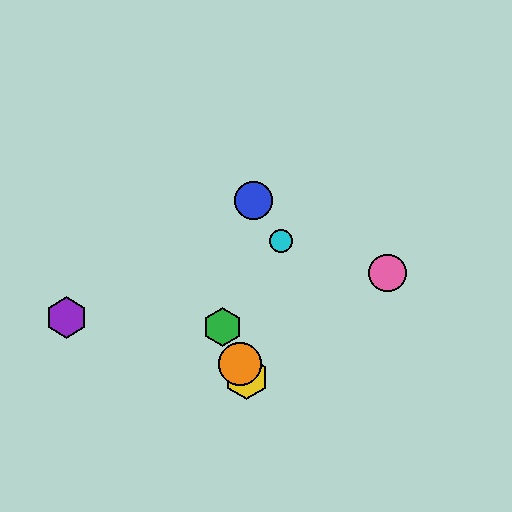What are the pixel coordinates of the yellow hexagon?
The yellow hexagon is at (246, 377).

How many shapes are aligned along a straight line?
4 shapes (the red hexagon, the green hexagon, the yellow hexagon, the orange circle) are aligned along a straight line.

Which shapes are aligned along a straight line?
The red hexagon, the green hexagon, the yellow hexagon, the orange circle are aligned along a straight line.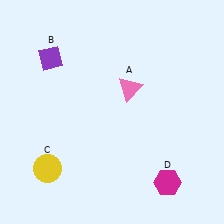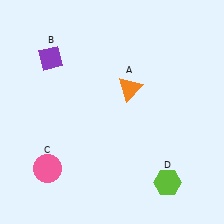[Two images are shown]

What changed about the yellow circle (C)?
In Image 1, C is yellow. In Image 2, it changed to pink.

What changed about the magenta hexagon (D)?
In Image 1, D is magenta. In Image 2, it changed to lime.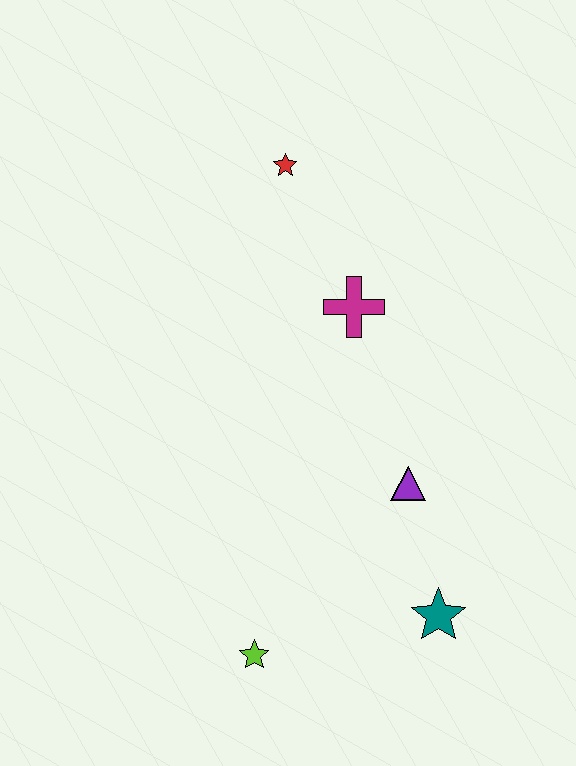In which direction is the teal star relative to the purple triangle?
The teal star is below the purple triangle.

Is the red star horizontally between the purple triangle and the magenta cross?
No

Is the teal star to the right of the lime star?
Yes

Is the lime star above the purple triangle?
No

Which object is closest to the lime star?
The teal star is closest to the lime star.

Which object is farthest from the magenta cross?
The lime star is farthest from the magenta cross.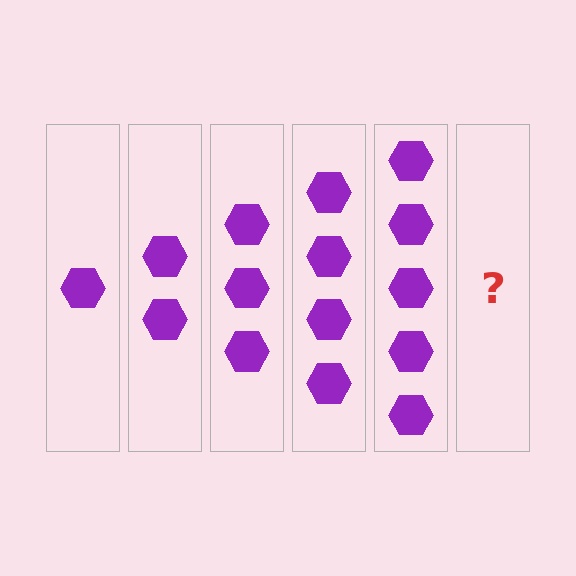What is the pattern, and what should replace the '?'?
The pattern is that each step adds one more hexagon. The '?' should be 6 hexagons.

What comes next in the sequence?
The next element should be 6 hexagons.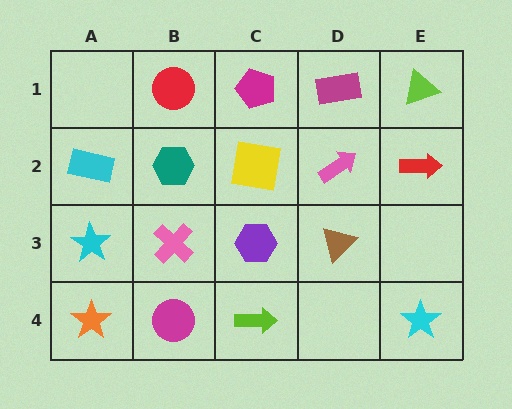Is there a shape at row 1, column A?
No, that cell is empty.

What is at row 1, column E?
A lime triangle.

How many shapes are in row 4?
4 shapes.